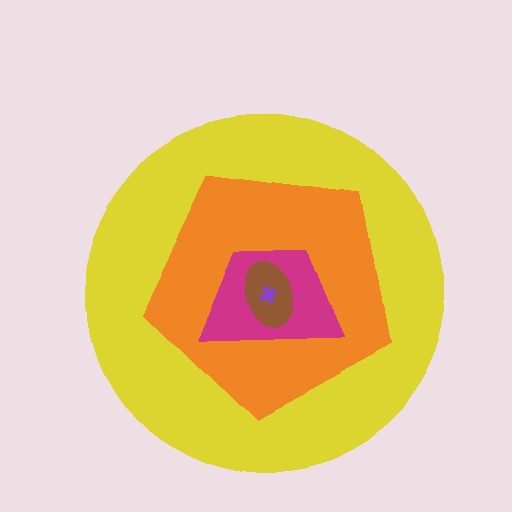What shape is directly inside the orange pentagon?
The magenta trapezoid.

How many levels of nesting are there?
5.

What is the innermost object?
The purple cross.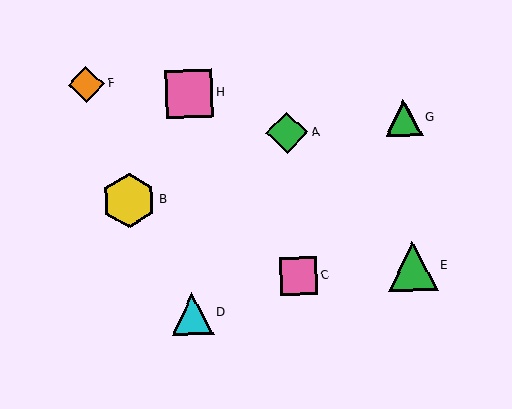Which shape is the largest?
The yellow hexagon (labeled B) is the largest.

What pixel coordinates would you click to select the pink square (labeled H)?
Click at (189, 94) to select the pink square H.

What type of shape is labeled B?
Shape B is a yellow hexagon.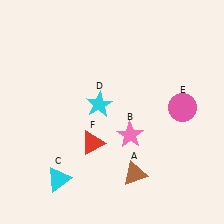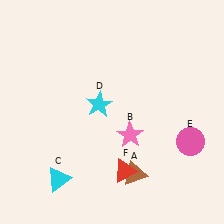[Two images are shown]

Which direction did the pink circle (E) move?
The pink circle (E) moved down.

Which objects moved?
The objects that moved are: the pink circle (E), the red triangle (F).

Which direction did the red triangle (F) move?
The red triangle (F) moved right.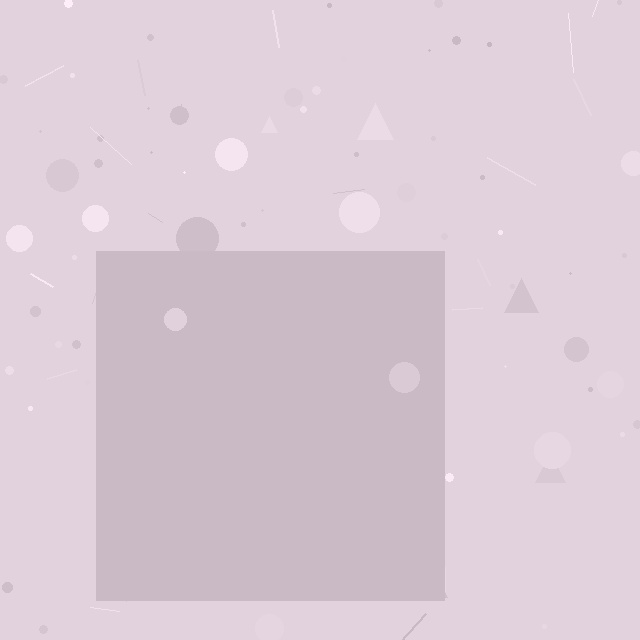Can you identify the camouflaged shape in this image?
The camouflaged shape is a square.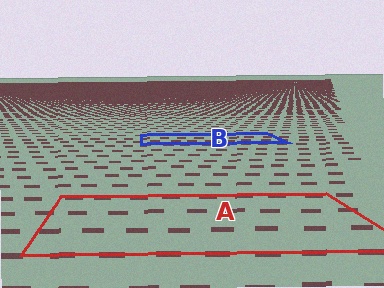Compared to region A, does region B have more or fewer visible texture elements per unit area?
Region B has more texture elements per unit area — they are packed more densely because it is farther away.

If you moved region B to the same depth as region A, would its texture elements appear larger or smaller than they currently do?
They would appear larger. At a closer depth, the same texture elements are projected at a bigger on-screen size.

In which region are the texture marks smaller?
The texture marks are smaller in region B, because it is farther away.